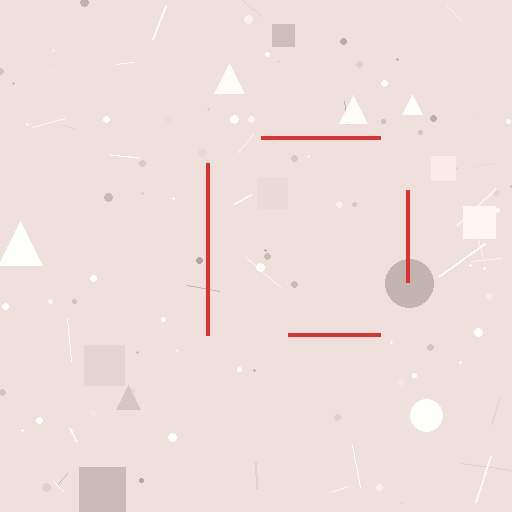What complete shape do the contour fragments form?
The contour fragments form a square.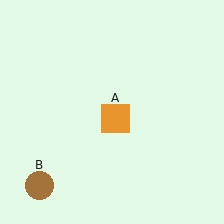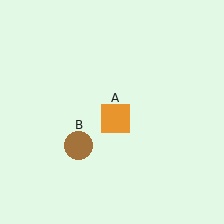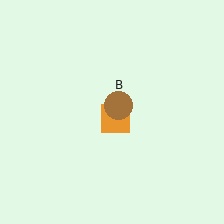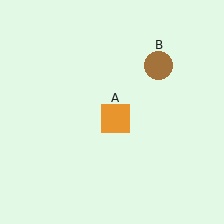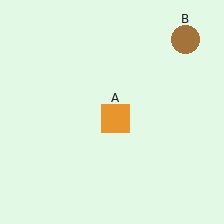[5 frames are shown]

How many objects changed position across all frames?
1 object changed position: brown circle (object B).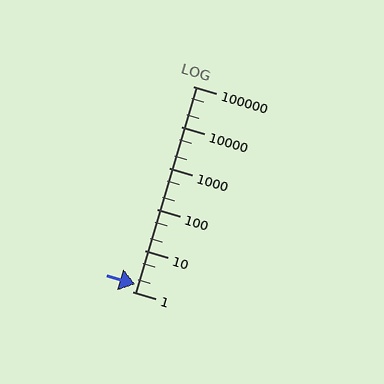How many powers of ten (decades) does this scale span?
The scale spans 5 decades, from 1 to 100000.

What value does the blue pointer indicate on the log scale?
The pointer indicates approximately 1.5.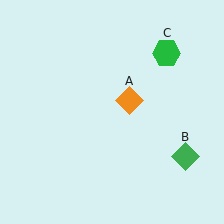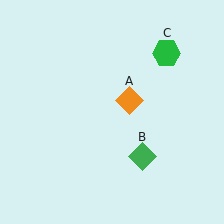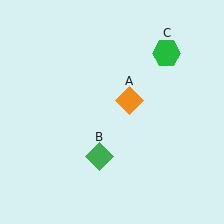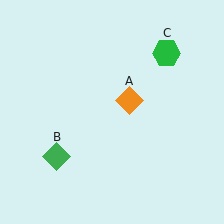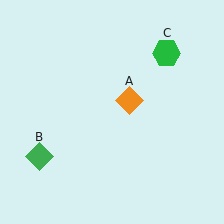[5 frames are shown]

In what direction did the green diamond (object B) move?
The green diamond (object B) moved left.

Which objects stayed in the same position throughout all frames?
Orange diamond (object A) and green hexagon (object C) remained stationary.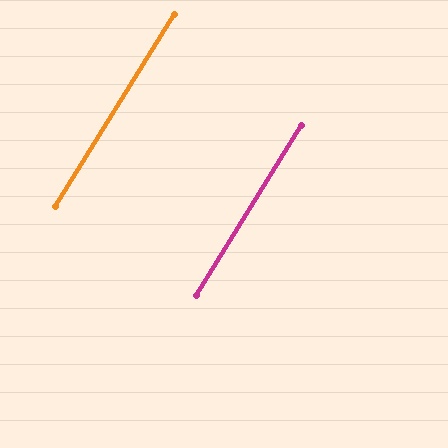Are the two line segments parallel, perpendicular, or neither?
Parallel — their directions differ by only 0.2°.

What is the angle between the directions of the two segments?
Approximately 0 degrees.